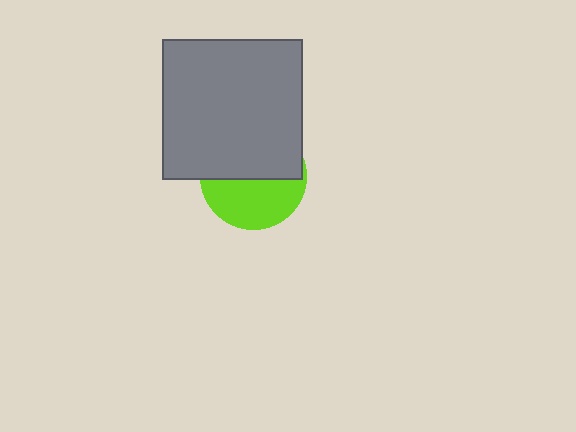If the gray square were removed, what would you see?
You would see the complete lime circle.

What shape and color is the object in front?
The object in front is a gray square.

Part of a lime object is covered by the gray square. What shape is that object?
It is a circle.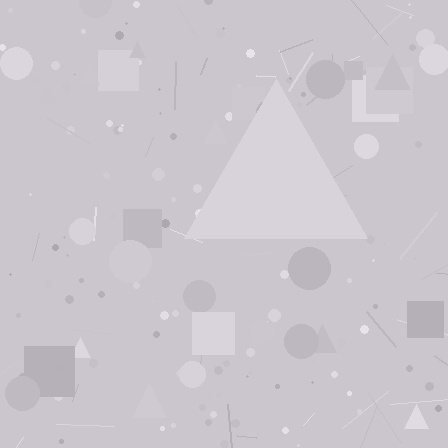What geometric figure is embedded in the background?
A triangle is embedded in the background.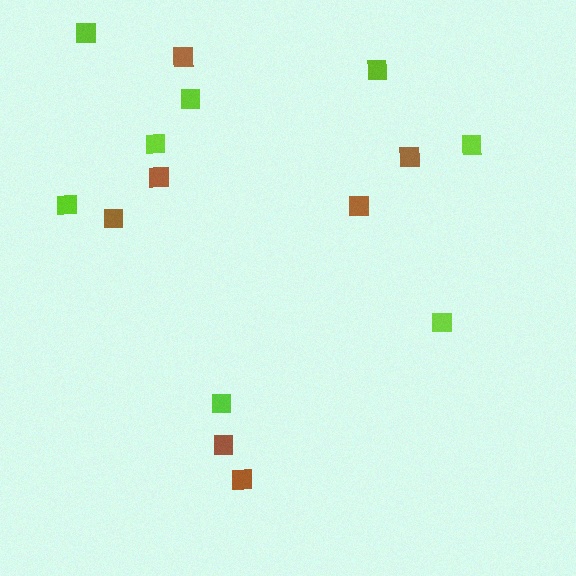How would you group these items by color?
There are 2 groups: one group of lime squares (8) and one group of brown squares (7).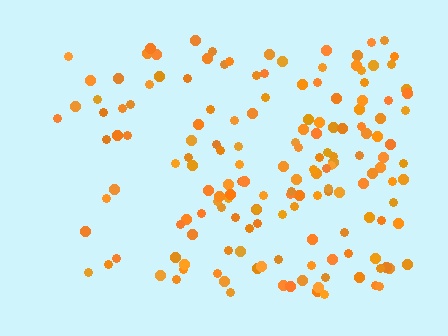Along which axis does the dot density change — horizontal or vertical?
Horizontal.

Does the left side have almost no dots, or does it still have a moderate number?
Still a moderate number, just noticeably fewer than the right.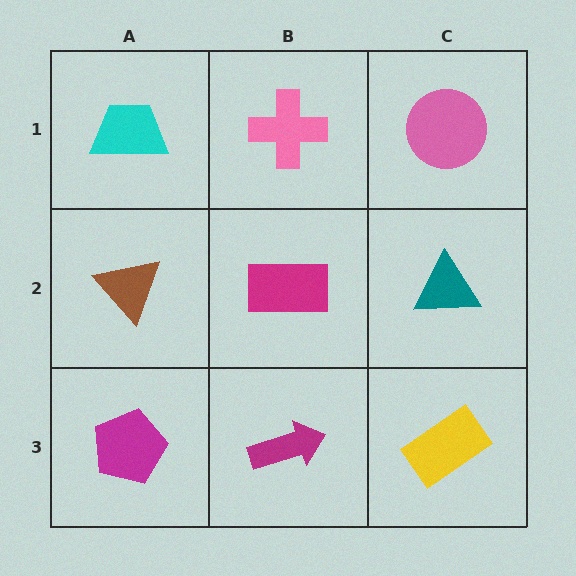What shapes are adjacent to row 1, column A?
A brown triangle (row 2, column A), a pink cross (row 1, column B).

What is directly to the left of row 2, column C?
A magenta rectangle.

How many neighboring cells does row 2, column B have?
4.